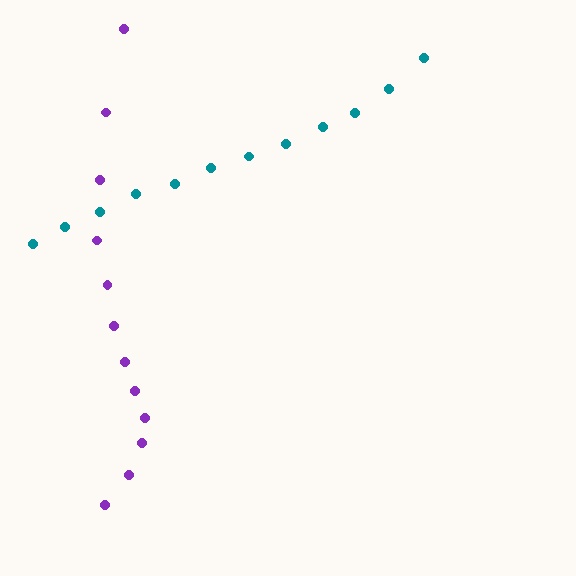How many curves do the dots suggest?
There are 2 distinct paths.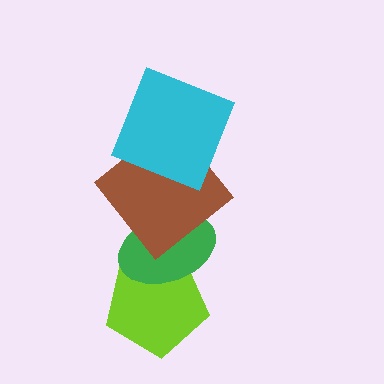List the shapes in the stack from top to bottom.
From top to bottom: the cyan square, the brown diamond, the green ellipse, the lime pentagon.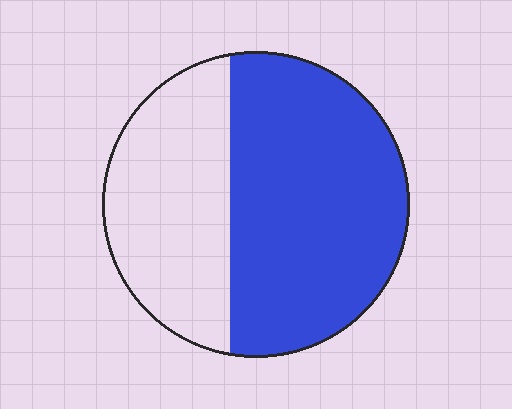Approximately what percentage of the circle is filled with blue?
Approximately 60%.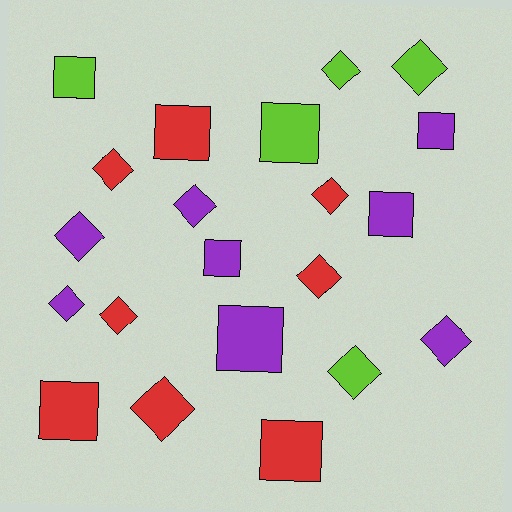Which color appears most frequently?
Purple, with 8 objects.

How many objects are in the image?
There are 21 objects.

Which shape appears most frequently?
Diamond, with 12 objects.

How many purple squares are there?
There are 4 purple squares.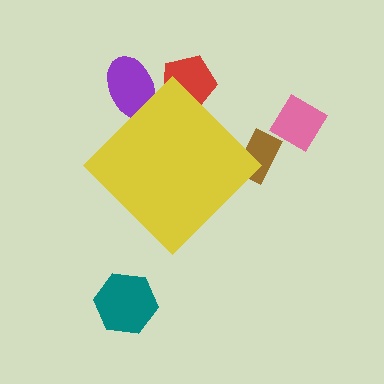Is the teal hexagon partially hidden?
No, the teal hexagon is fully visible.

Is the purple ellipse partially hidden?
Yes, the purple ellipse is partially hidden behind the yellow diamond.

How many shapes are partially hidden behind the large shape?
3 shapes are partially hidden.